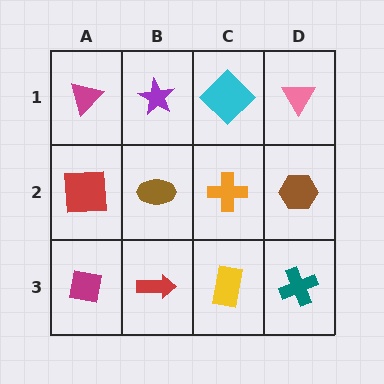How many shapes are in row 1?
4 shapes.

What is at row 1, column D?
A pink triangle.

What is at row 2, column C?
An orange cross.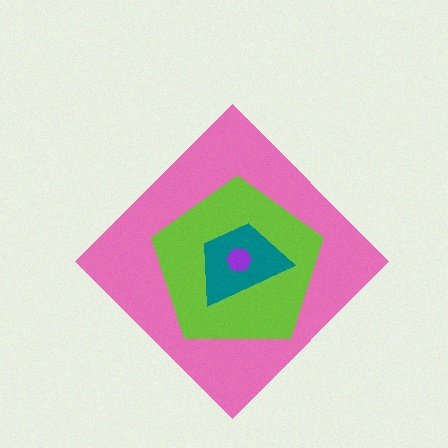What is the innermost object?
The purple hexagon.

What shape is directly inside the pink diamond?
The lime pentagon.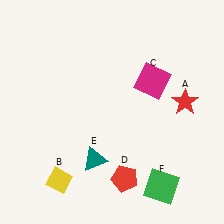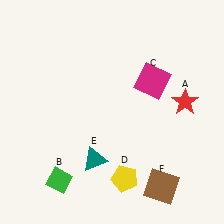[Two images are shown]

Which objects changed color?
B changed from yellow to green. D changed from red to yellow. F changed from green to brown.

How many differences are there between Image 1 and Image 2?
There are 3 differences between the two images.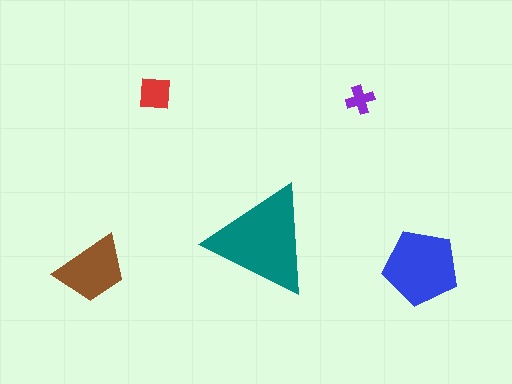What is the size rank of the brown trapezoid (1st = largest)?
3rd.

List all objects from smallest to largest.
The purple cross, the red square, the brown trapezoid, the blue pentagon, the teal triangle.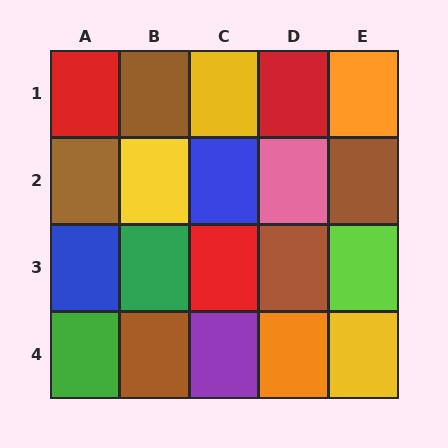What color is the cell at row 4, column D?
Orange.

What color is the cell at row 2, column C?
Blue.